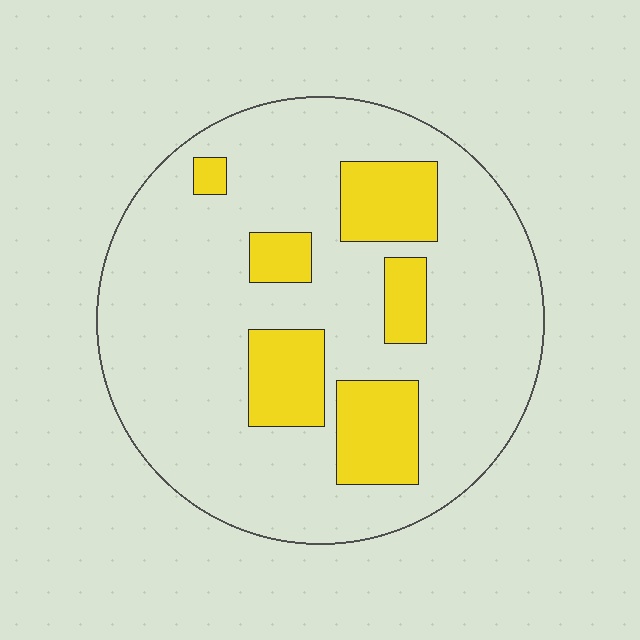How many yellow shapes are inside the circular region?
6.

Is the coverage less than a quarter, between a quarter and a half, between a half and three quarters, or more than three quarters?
Less than a quarter.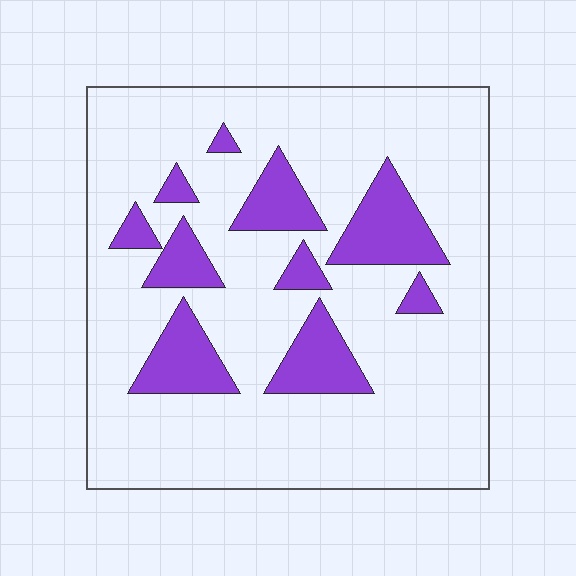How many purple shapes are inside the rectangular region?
10.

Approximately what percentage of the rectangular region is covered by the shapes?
Approximately 20%.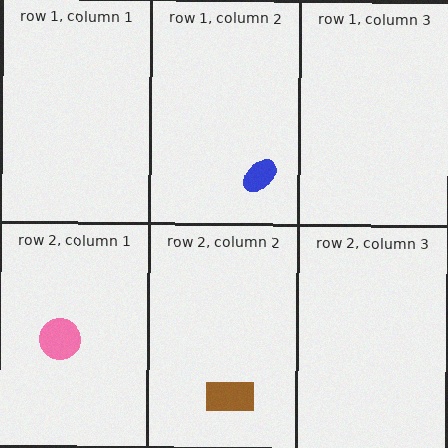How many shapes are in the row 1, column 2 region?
1.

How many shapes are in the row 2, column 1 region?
1.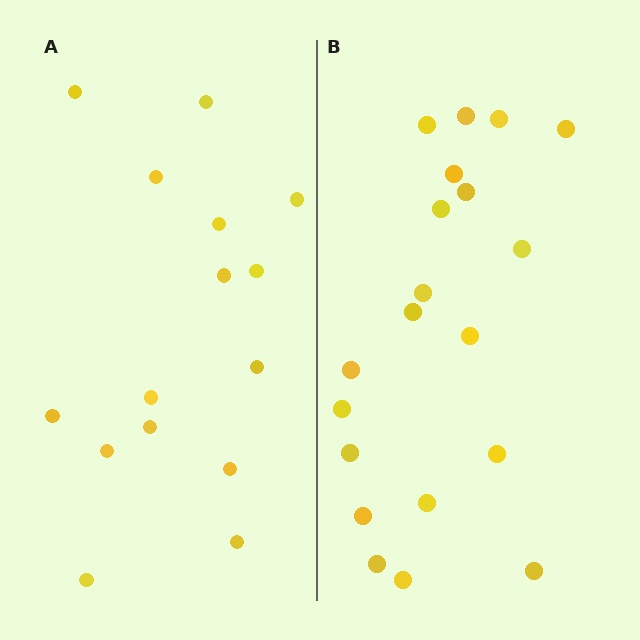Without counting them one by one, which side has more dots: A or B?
Region B (the right region) has more dots.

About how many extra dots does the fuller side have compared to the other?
Region B has about 5 more dots than region A.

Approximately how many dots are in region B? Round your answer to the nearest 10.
About 20 dots.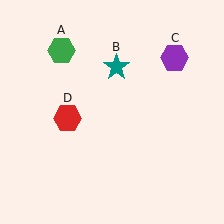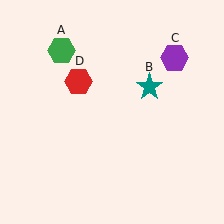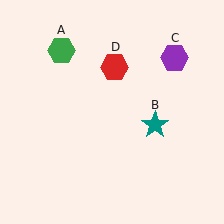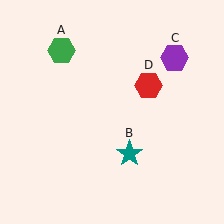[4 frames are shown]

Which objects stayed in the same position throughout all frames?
Green hexagon (object A) and purple hexagon (object C) remained stationary.